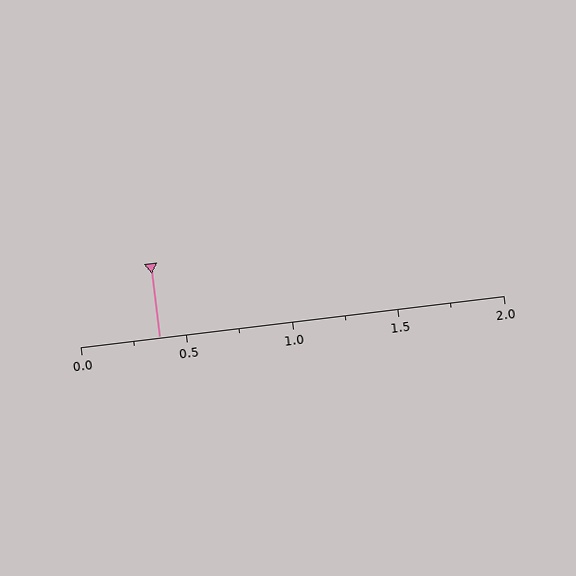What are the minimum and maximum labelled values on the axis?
The axis runs from 0.0 to 2.0.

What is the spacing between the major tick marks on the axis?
The major ticks are spaced 0.5 apart.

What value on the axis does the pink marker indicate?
The marker indicates approximately 0.38.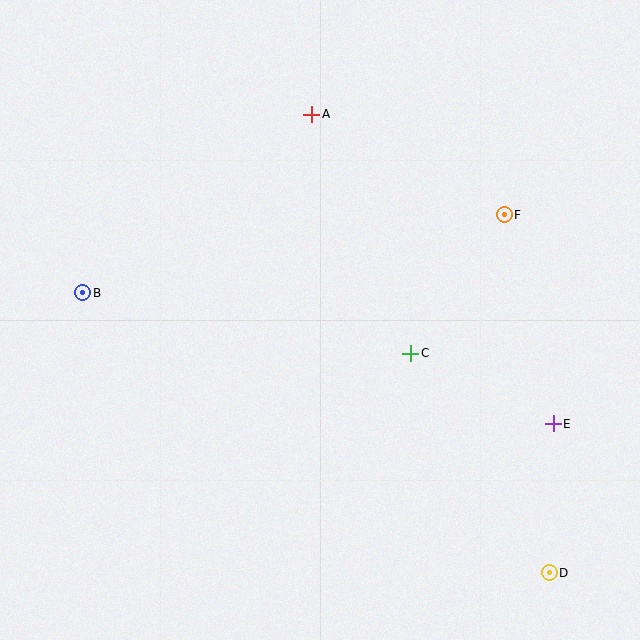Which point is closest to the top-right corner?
Point F is closest to the top-right corner.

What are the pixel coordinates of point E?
Point E is at (553, 424).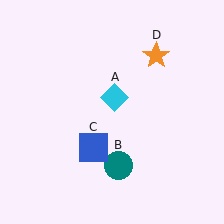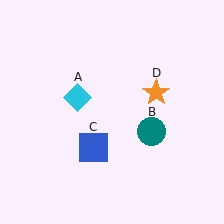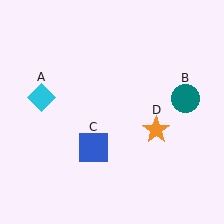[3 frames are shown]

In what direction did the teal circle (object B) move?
The teal circle (object B) moved up and to the right.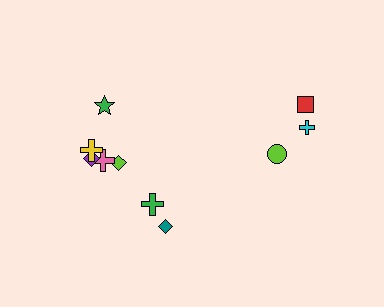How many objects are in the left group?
There are 7 objects.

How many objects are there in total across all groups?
There are 10 objects.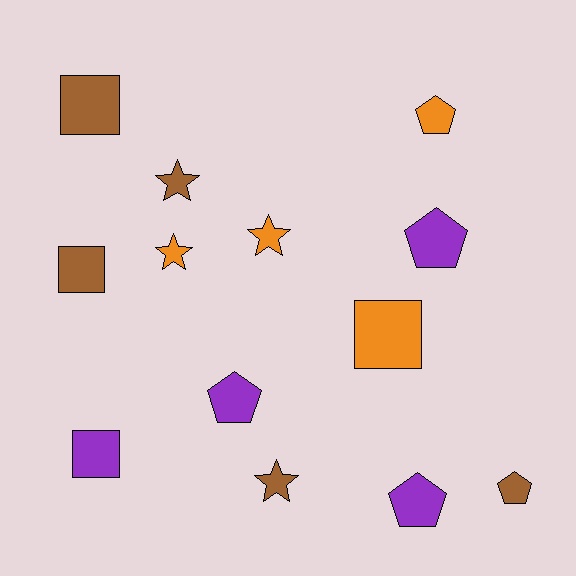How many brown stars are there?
There are 2 brown stars.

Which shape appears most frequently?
Pentagon, with 5 objects.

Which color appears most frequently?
Brown, with 5 objects.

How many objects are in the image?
There are 13 objects.